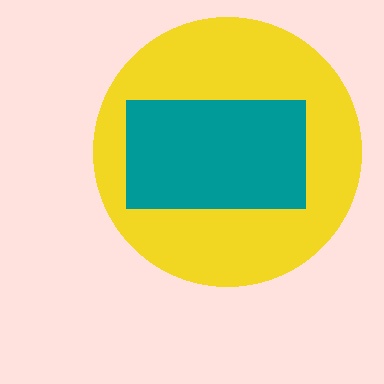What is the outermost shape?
The yellow circle.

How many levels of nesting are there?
2.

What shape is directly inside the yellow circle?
The teal rectangle.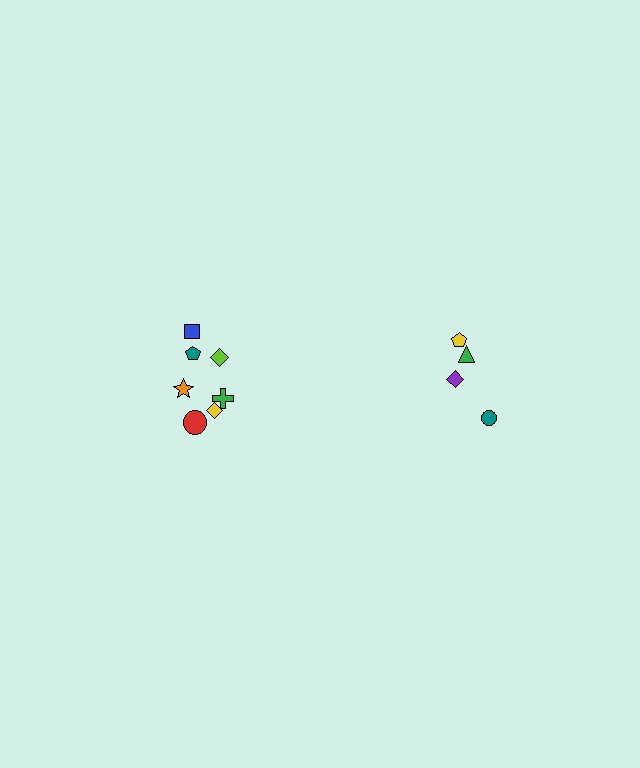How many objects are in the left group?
There are 7 objects.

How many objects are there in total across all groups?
There are 11 objects.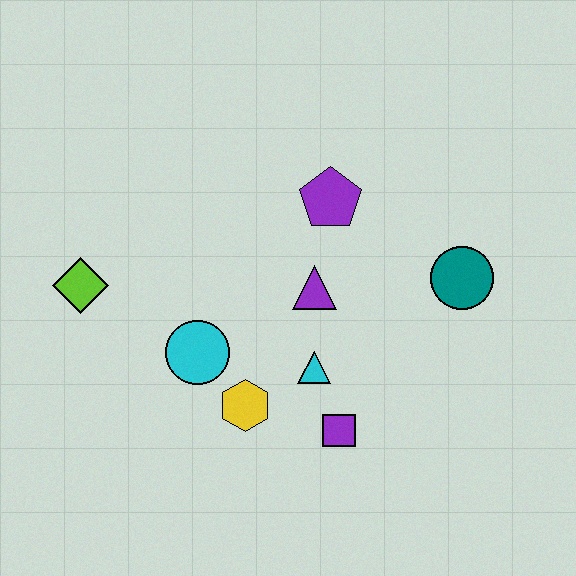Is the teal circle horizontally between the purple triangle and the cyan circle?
No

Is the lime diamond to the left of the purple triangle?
Yes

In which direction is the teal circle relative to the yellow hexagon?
The teal circle is to the right of the yellow hexagon.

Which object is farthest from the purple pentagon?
The lime diamond is farthest from the purple pentagon.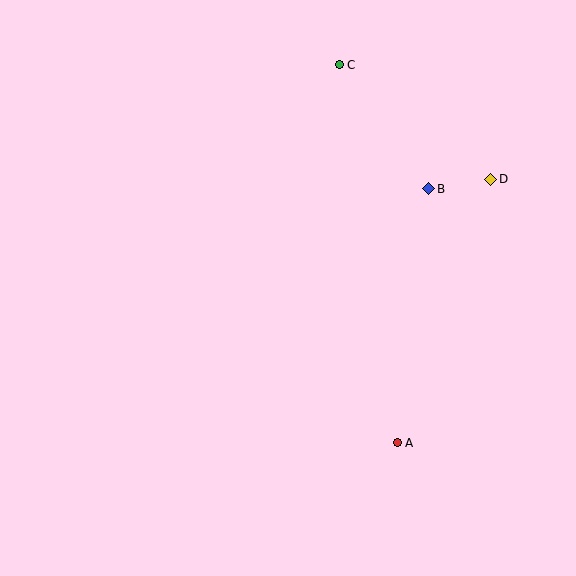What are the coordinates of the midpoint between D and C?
The midpoint between D and C is at (415, 122).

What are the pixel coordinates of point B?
Point B is at (429, 189).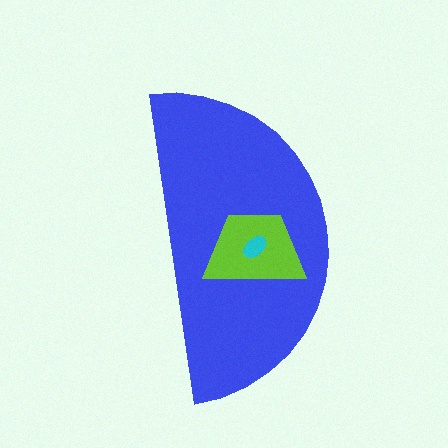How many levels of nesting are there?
3.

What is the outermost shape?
The blue semicircle.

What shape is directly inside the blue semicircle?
The lime trapezoid.